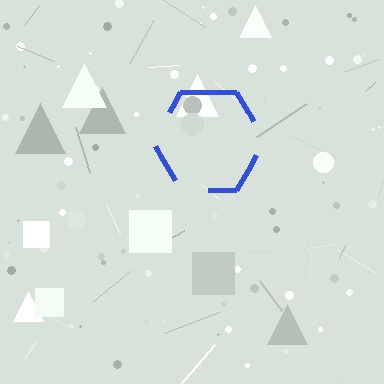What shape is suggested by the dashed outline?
The dashed outline suggests a hexagon.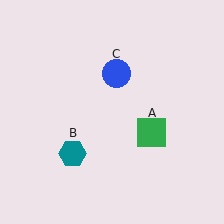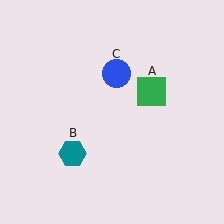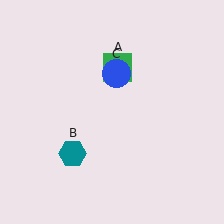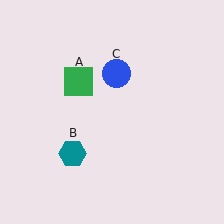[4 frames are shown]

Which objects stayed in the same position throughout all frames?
Teal hexagon (object B) and blue circle (object C) remained stationary.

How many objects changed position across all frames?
1 object changed position: green square (object A).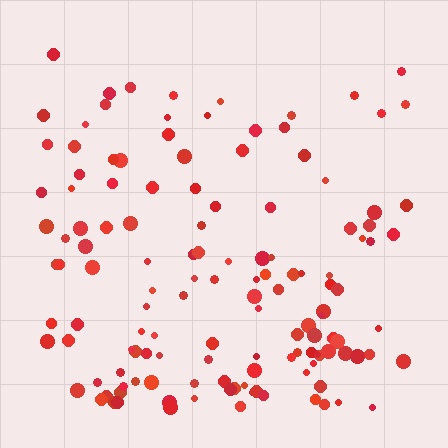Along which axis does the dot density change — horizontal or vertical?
Vertical.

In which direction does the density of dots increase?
From top to bottom, with the bottom side densest.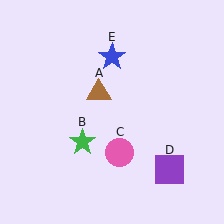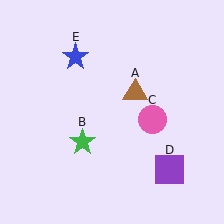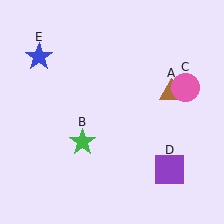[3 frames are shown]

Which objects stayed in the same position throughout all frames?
Green star (object B) and purple square (object D) remained stationary.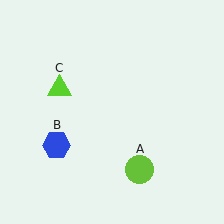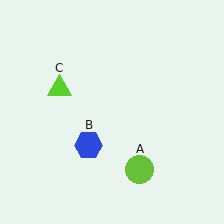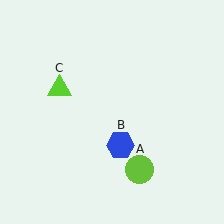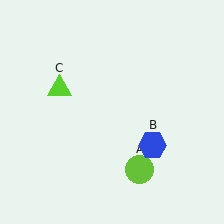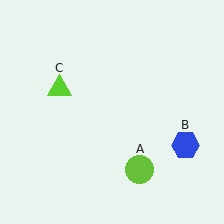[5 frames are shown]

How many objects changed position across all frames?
1 object changed position: blue hexagon (object B).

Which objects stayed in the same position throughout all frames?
Lime circle (object A) and lime triangle (object C) remained stationary.